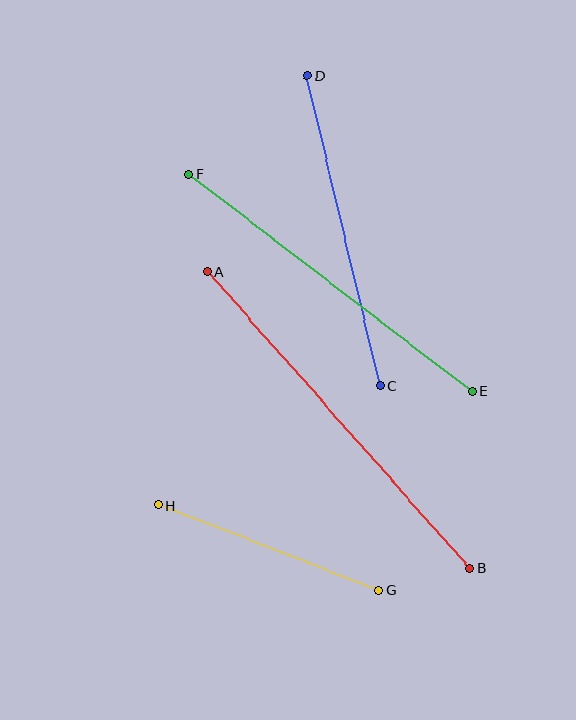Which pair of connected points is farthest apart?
Points A and B are farthest apart.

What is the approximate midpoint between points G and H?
The midpoint is at approximately (269, 548) pixels.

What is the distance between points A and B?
The distance is approximately 397 pixels.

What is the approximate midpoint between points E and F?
The midpoint is at approximately (330, 283) pixels.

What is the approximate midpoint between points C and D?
The midpoint is at approximately (343, 231) pixels.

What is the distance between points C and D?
The distance is approximately 319 pixels.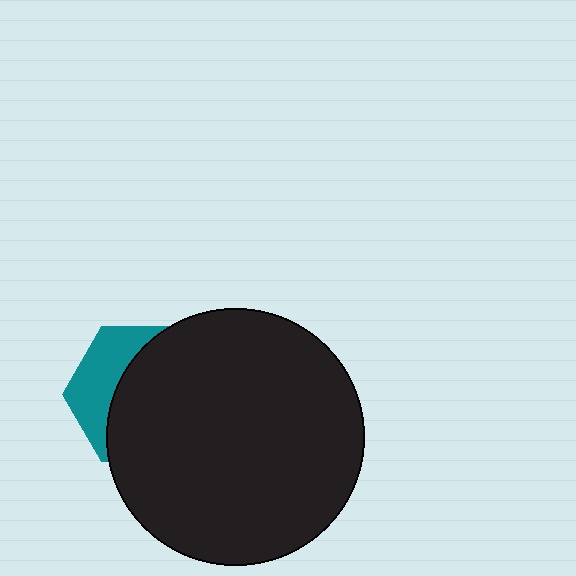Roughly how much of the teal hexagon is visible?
A small part of it is visible (roughly 34%).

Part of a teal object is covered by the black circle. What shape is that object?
It is a hexagon.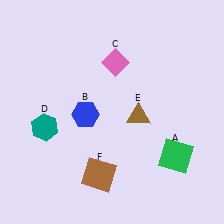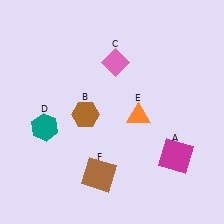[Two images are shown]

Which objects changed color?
A changed from green to magenta. B changed from blue to brown. E changed from brown to orange.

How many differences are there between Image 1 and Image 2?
There are 3 differences between the two images.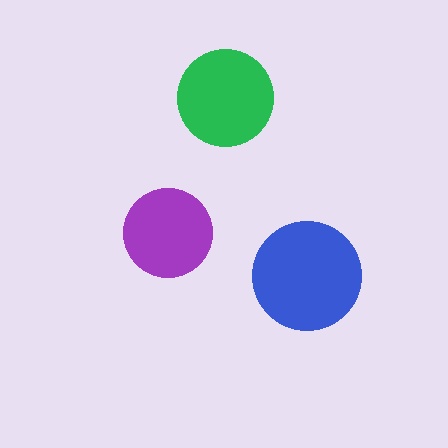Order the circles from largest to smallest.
the blue one, the green one, the purple one.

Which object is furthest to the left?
The purple circle is leftmost.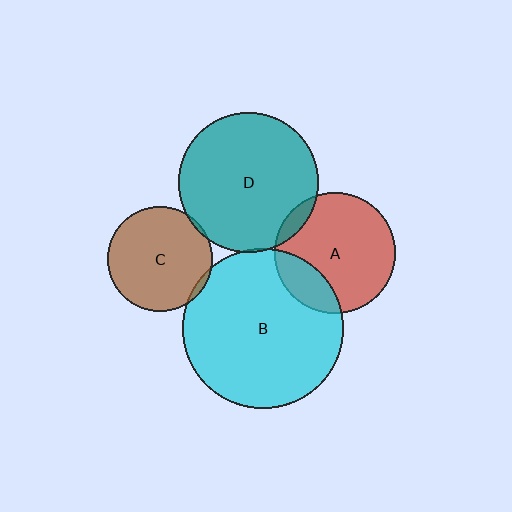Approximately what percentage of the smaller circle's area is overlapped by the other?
Approximately 5%.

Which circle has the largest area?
Circle B (cyan).